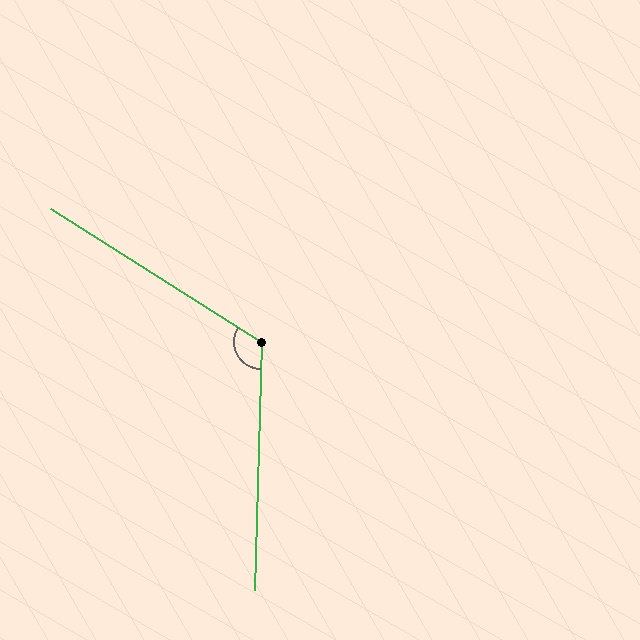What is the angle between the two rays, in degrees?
Approximately 121 degrees.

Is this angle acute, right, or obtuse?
It is obtuse.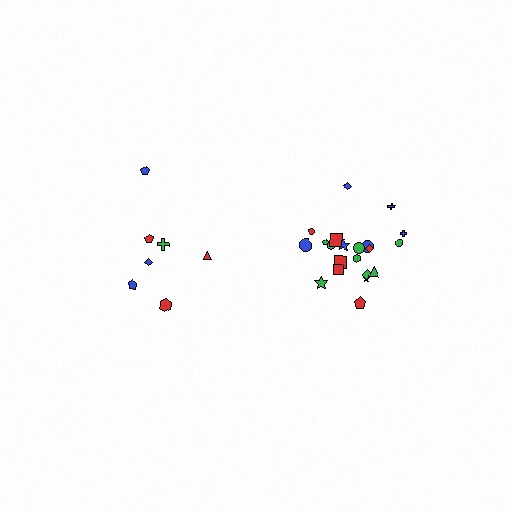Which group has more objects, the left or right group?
The right group.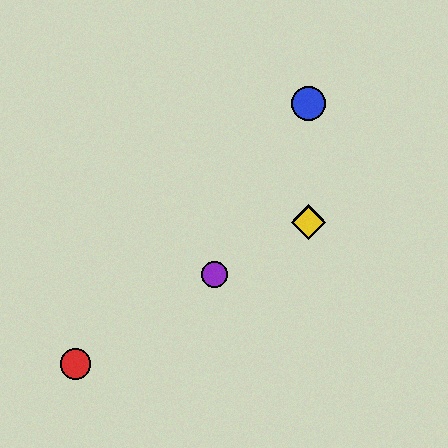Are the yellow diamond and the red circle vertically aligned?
No, the yellow diamond is at x≈308 and the red circle is at x≈75.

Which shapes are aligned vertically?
The blue circle, the green diamond, the yellow diamond are aligned vertically.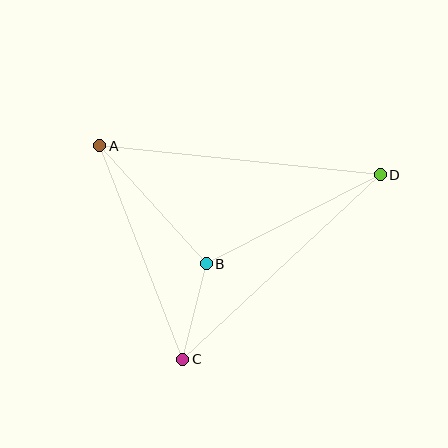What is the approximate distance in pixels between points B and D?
The distance between B and D is approximately 195 pixels.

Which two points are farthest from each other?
Points A and D are farthest from each other.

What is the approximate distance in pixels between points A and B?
The distance between A and B is approximately 159 pixels.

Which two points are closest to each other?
Points B and C are closest to each other.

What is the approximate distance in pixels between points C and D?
The distance between C and D is approximately 270 pixels.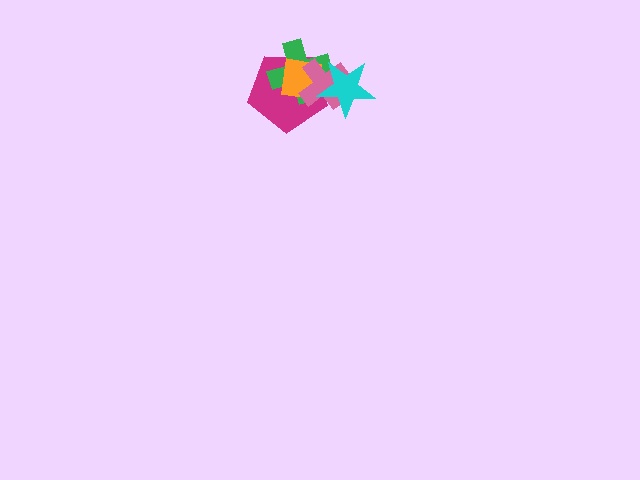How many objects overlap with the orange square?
4 objects overlap with the orange square.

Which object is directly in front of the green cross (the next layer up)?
The orange square is directly in front of the green cross.